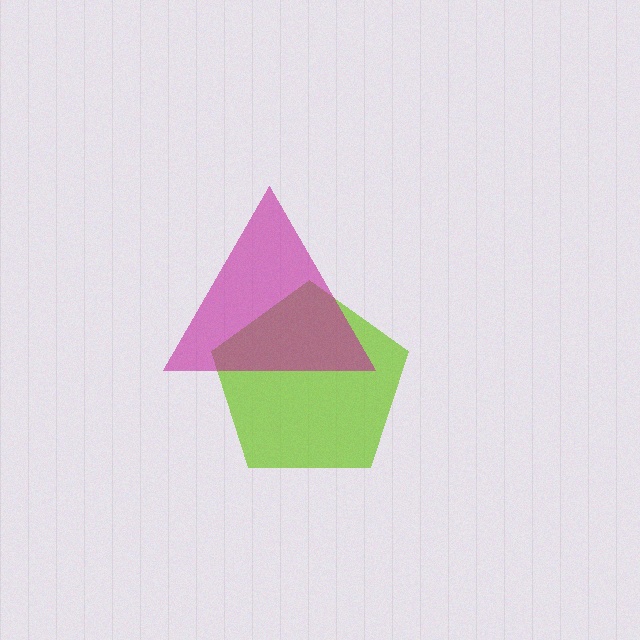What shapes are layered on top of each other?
The layered shapes are: a lime pentagon, a magenta triangle.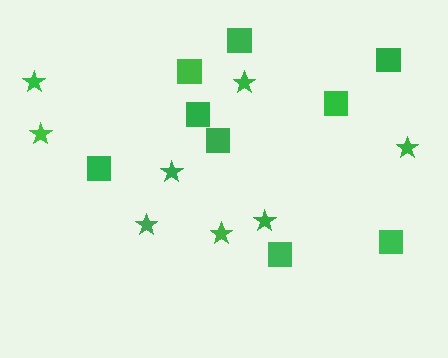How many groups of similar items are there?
There are 2 groups: one group of squares (9) and one group of stars (8).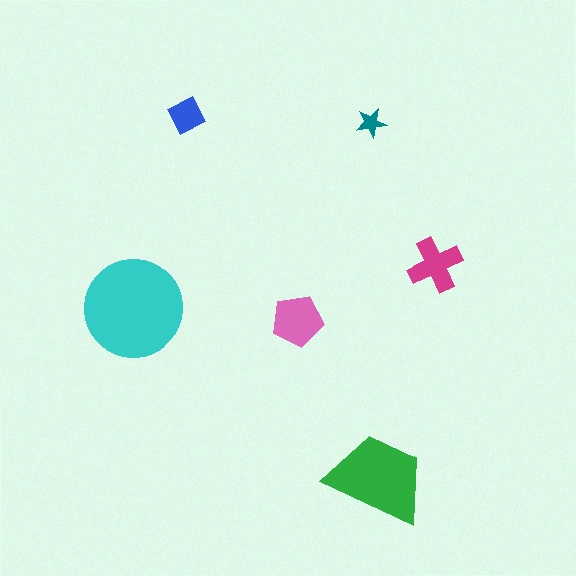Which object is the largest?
The cyan circle.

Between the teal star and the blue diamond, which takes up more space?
The blue diamond.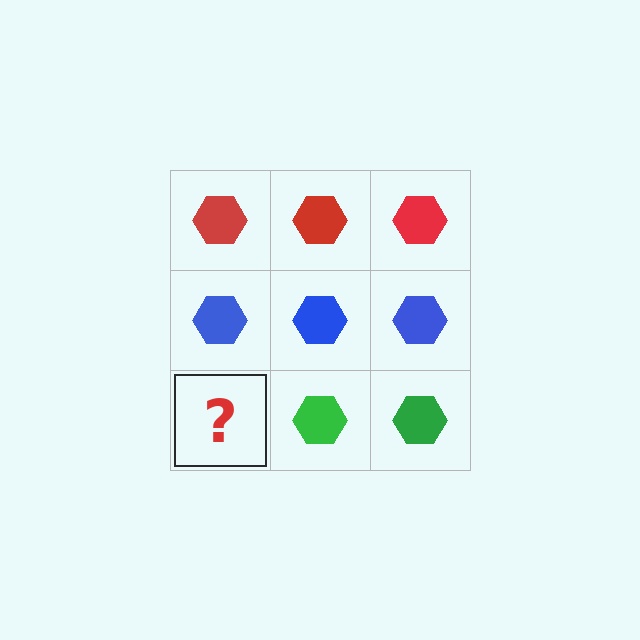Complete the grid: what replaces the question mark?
The question mark should be replaced with a green hexagon.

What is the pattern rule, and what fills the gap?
The rule is that each row has a consistent color. The gap should be filled with a green hexagon.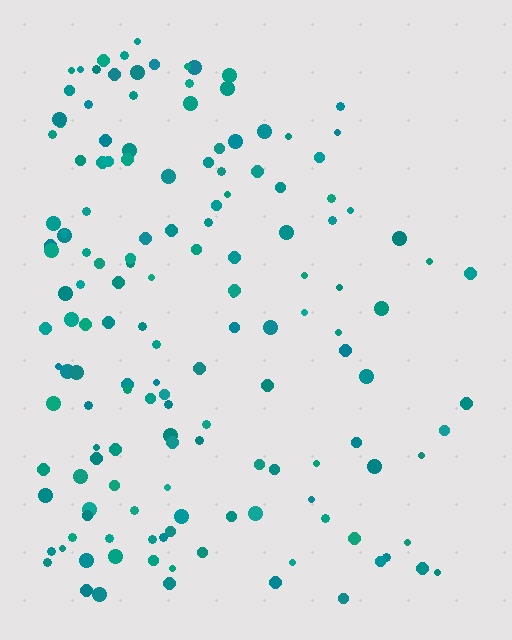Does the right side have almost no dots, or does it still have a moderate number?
Still a moderate number, just noticeably fewer than the left.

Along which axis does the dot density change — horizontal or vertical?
Horizontal.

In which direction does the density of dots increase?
From right to left, with the left side densest.